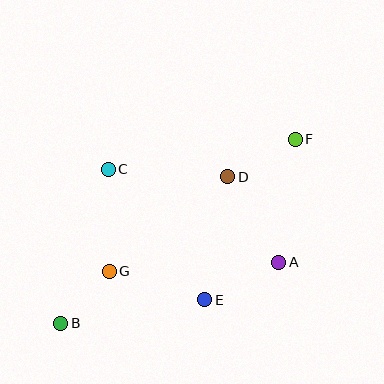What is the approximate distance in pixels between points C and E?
The distance between C and E is approximately 163 pixels.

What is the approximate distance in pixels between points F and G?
The distance between F and G is approximately 228 pixels.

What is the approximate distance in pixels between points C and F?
The distance between C and F is approximately 189 pixels.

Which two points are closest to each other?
Points B and G are closest to each other.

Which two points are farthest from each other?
Points B and F are farthest from each other.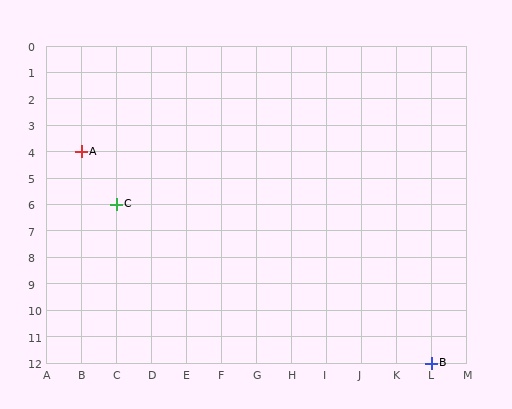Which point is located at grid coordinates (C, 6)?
Point C is at (C, 6).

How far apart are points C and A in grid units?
Points C and A are 1 column and 2 rows apart (about 2.2 grid units diagonally).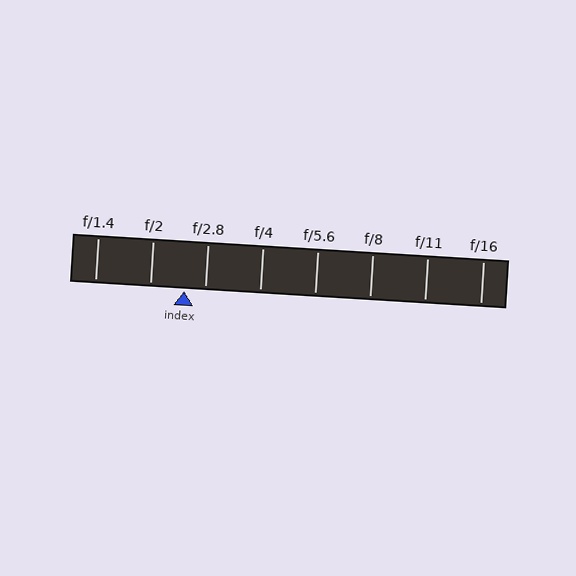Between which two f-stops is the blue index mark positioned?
The index mark is between f/2 and f/2.8.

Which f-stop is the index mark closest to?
The index mark is closest to f/2.8.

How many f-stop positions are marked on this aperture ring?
There are 8 f-stop positions marked.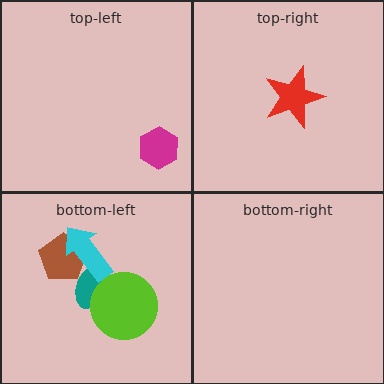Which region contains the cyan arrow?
The bottom-left region.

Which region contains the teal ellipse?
The bottom-left region.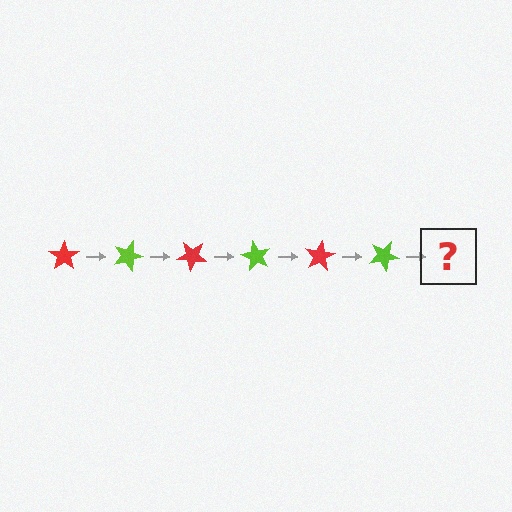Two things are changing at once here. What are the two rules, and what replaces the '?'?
The two rules are that it rotates 20 degrees each step and the color cycles through red and lime. The '?' should be a red star, rotated 120 degrees from the start.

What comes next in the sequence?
The next element should be a red star, rotated 120 degrees from the start.